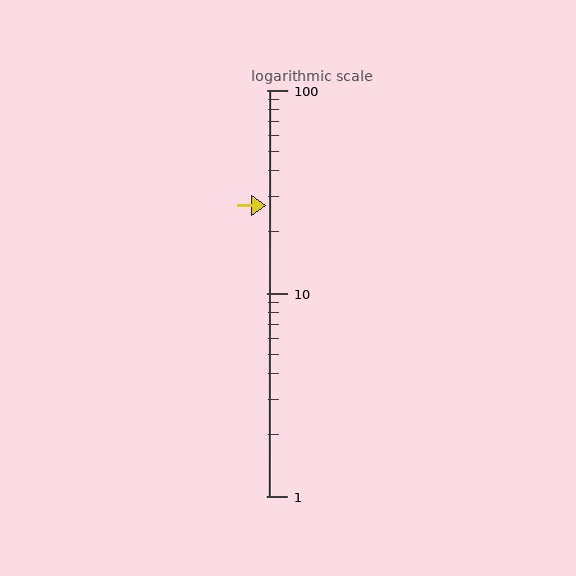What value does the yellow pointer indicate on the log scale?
The pointer indicates approximately 27.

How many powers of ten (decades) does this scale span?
The scale spans 2 decades, from 1 to 100.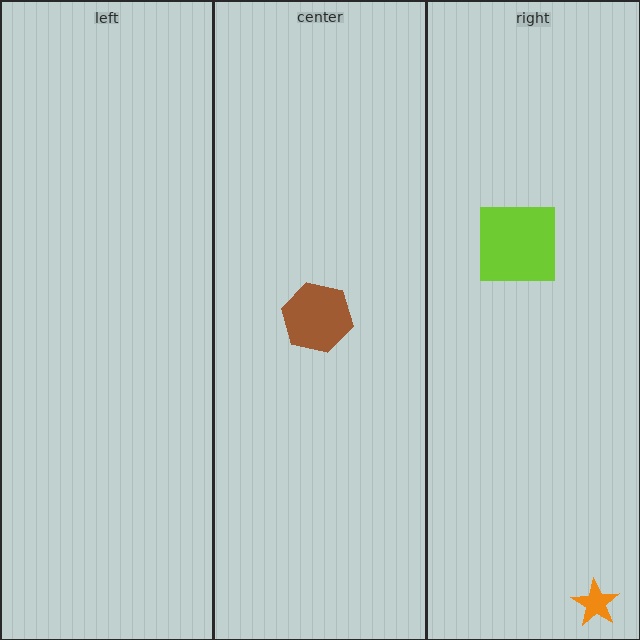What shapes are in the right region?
The lime square, the orange star.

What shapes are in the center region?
The brown hexagon.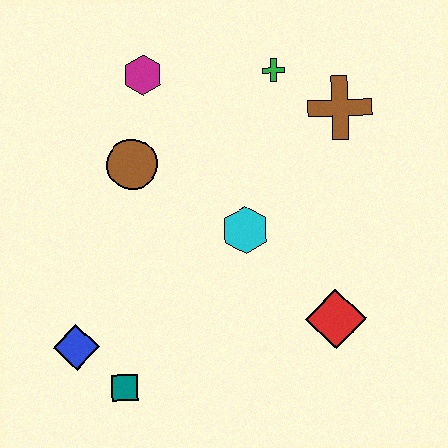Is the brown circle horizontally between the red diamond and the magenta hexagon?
No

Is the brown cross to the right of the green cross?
Yes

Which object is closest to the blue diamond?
The teal square is closest to the blue diamond.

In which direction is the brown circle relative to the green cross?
The brown circle is to the left of the green cross.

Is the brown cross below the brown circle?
No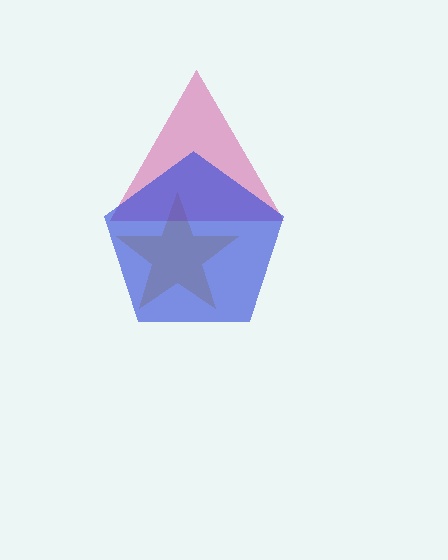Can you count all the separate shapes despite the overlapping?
Yes, there are 3 separate shapes.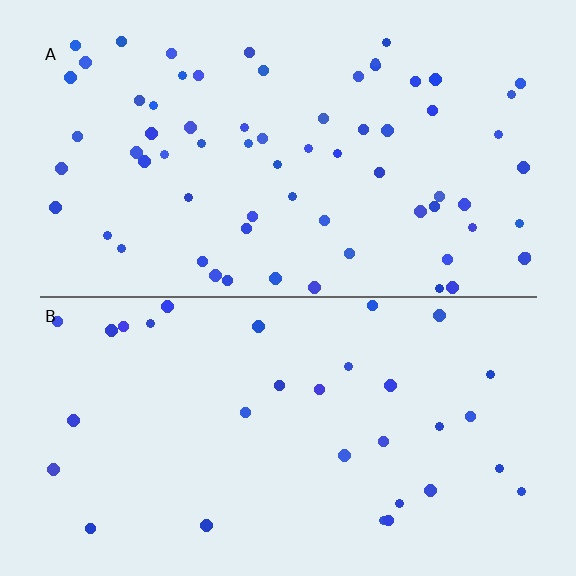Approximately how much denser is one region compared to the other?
Approximately 2.2× — region A over region B.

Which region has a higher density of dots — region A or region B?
A (the top).